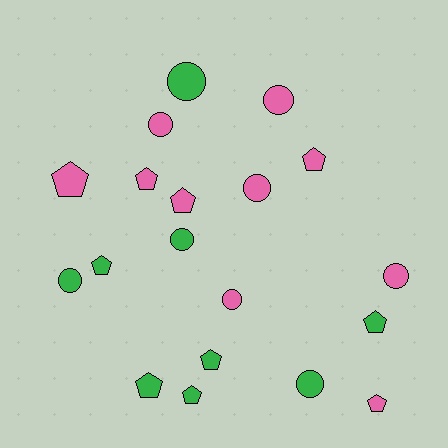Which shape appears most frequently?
Pentagon, with 10 objects.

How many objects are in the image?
There are 19 objects.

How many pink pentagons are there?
There are 5 pink pentagons.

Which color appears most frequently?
Pink, with 10 objects.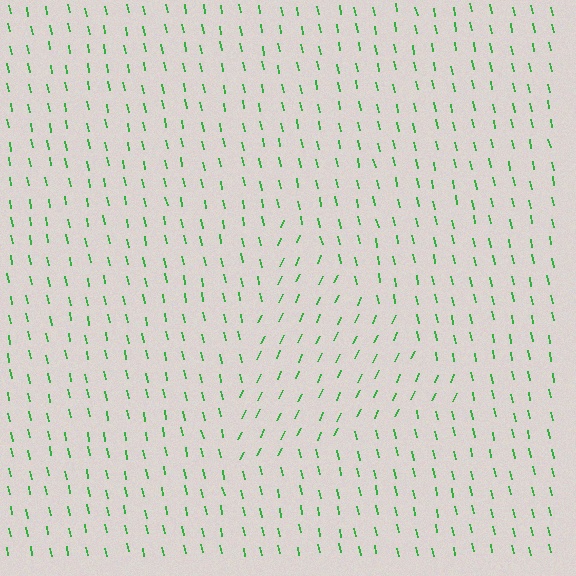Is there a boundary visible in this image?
Yes, there is a texture boundary formed by a change in line orientation.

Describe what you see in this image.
The image is filled with small green line segments. A triangle region in the image has lines oriented differently from the surrounding lines, creating a visible texture boundary.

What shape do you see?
I see a triangle.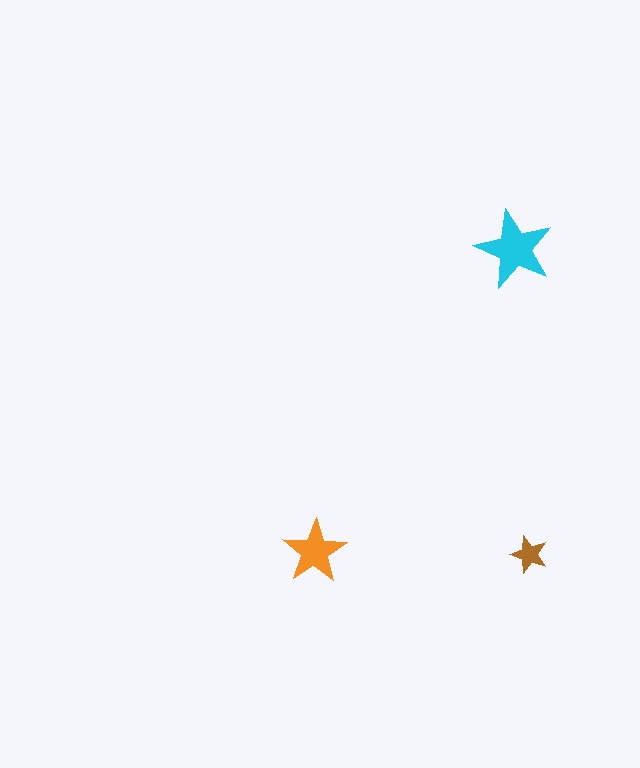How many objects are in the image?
There are 3 objects in the image.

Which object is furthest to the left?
The orange star is leftmost.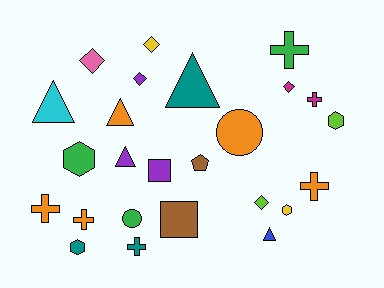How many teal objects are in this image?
There are 3 teal objects.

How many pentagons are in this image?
There is 1 pentagon.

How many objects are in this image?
There are 25 objects.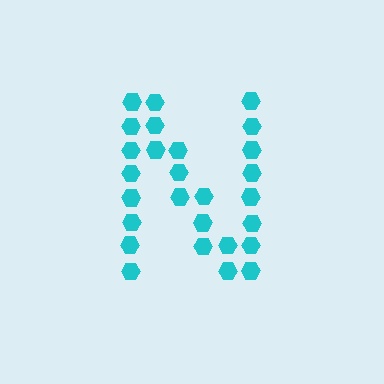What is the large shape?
The large shape is the letter N.